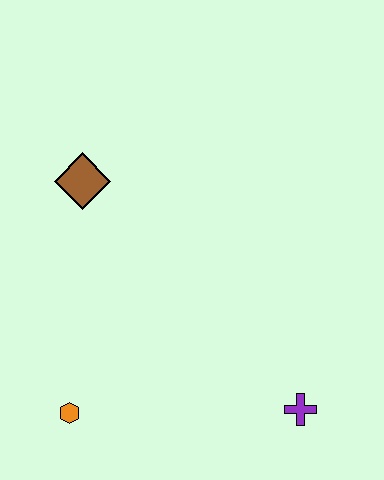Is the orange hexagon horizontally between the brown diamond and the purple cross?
No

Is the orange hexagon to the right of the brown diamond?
No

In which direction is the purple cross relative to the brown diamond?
The purple cross is below the brown diamond.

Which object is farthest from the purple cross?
The brown diamond is farthest from the purple cross.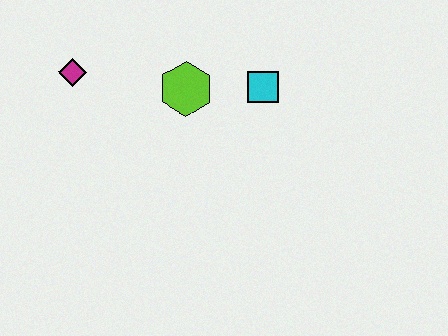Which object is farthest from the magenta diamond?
The cyan square is farthest from the magenta diamond.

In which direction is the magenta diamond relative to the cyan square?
The magenta diamond is to the left of the cyan square.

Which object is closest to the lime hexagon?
The cyan square is closest to the lime hexagon.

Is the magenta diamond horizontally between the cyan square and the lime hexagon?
No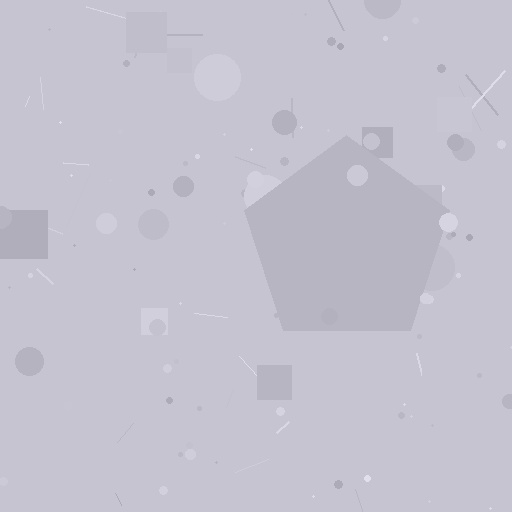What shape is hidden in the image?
A pentagon is hidden in the image.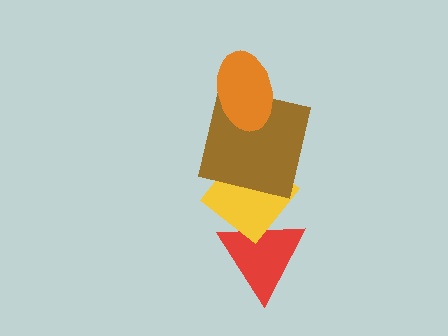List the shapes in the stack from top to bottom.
From top to bottom: the orange ellipse, the brown square, the yellow diamond, the red triangle.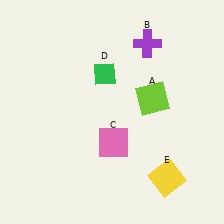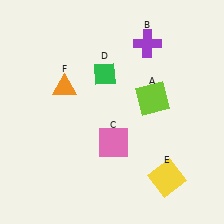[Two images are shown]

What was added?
An orange triangle (F) was added in Image 2.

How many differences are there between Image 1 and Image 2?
There is 1 difference between the two images.